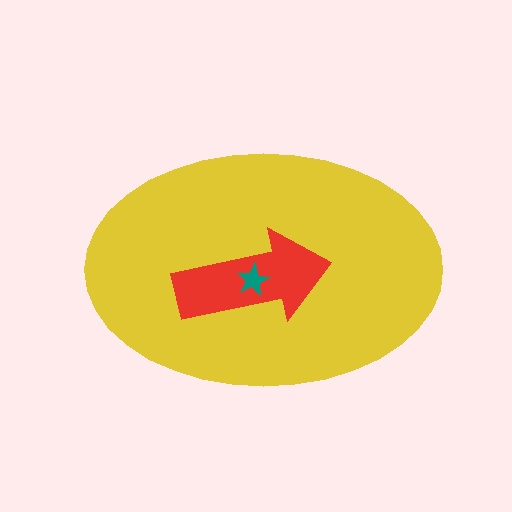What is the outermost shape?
The yellow ellipse.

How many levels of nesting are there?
3.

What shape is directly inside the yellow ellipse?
The red arrow.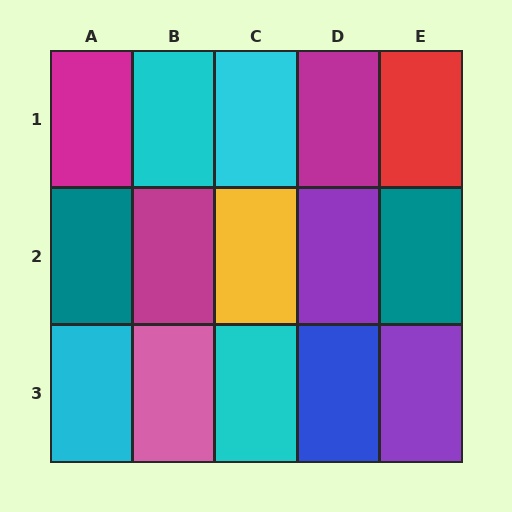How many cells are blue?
1 cell is blue.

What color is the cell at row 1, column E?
Red.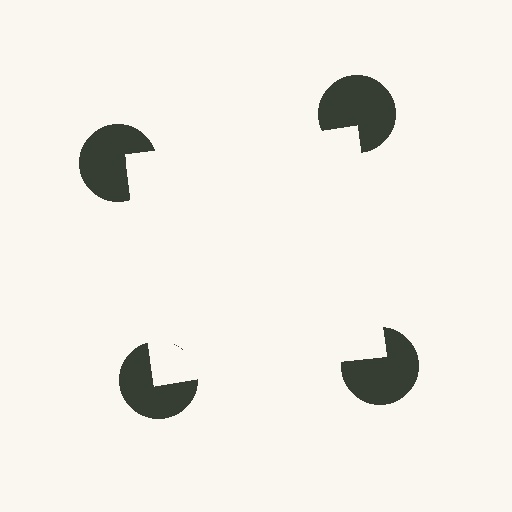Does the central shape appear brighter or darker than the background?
It typically appears slightly brighter than the background, even though no actual brightness change is drawn.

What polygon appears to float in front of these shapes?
An illusory square — its edges are inferred from the aligned wedge cuts in the pac-man discs, not physically drawn.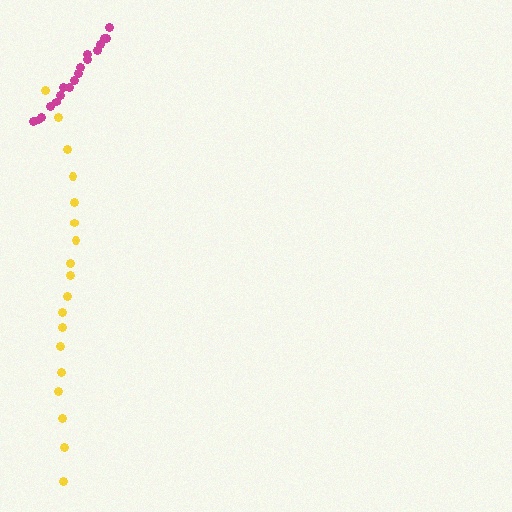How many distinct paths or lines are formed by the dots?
There are 2 distinct paths.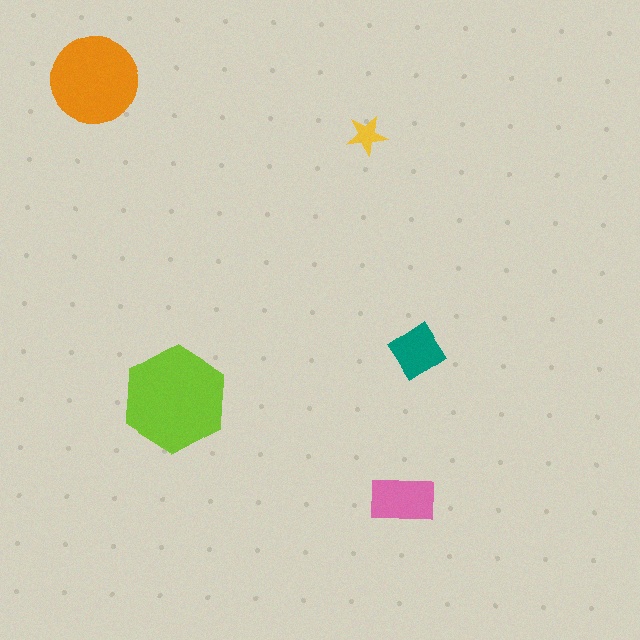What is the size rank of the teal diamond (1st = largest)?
4th.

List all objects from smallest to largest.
The yellow star, the teal diamond, the pink rectangle, the orange circle, the lime hexagon.